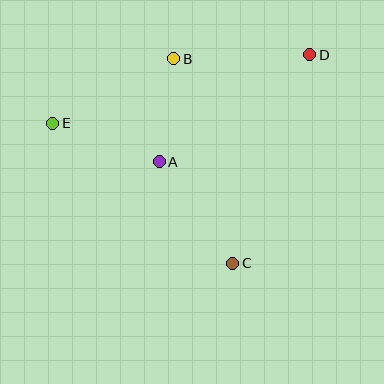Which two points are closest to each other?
Points A and B are closest to each other.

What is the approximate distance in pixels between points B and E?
The distance between B and E is approximately 137 pixels.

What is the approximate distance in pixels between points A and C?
The distance between A and C is approximately 126 pixels.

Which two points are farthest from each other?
Points D and E are farthest from each other.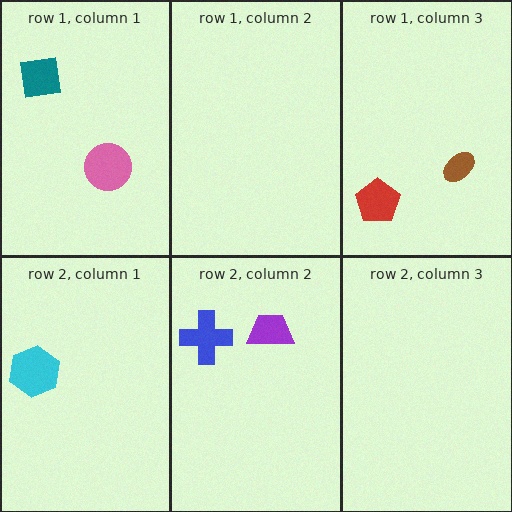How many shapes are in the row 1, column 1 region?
2.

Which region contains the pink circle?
The row 1, column 1 region.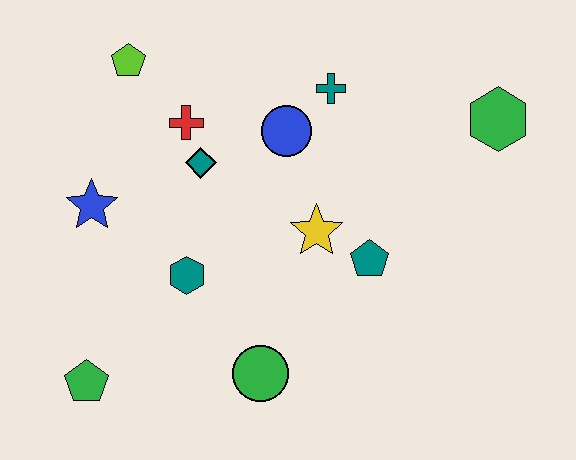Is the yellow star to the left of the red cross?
No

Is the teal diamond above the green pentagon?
Yes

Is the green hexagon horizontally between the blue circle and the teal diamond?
No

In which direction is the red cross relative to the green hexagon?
The red cross is to the left of the green hexagon.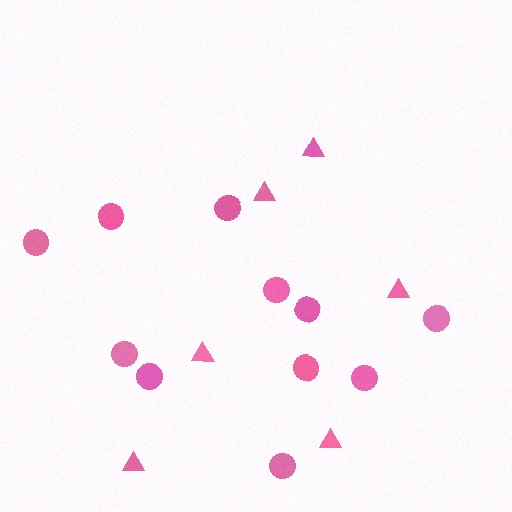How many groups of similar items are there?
There are 2 groups: one group of circles (11) and one group of triangles (6).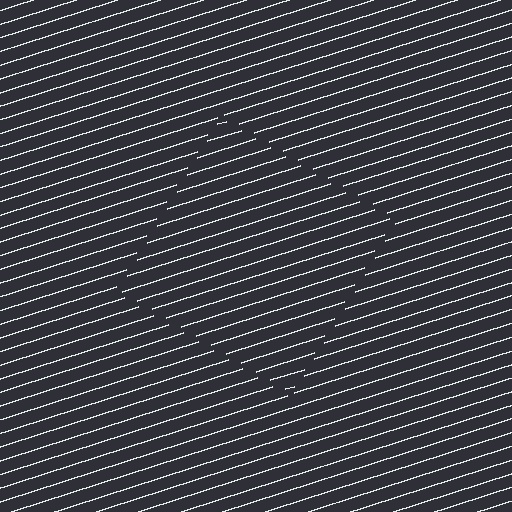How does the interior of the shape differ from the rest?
The interior of the shape contains the same grating, shifted by half a period — the contour is defined by the phase discontinuity where line-ends from the inner and outer gratings abut.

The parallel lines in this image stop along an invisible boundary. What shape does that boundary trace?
An illusory square. The interior of the shape contains the same grating, shifted by half a period — the contour is defined by the phase discontinuity where line-ends from the inner and outer gratings abut.